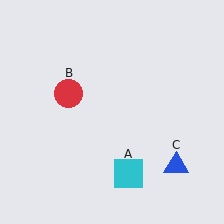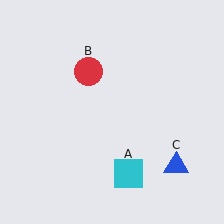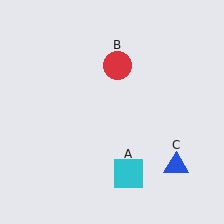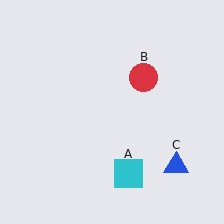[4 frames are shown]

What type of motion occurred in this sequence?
The red circle (object B) rotated clockwise around the center of the scene.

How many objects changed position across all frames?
1 object changed position: red circle (object B).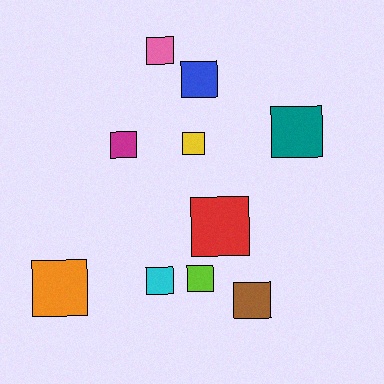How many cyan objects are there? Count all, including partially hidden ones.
There is 1 cyan object.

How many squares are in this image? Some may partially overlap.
There are 10 squares.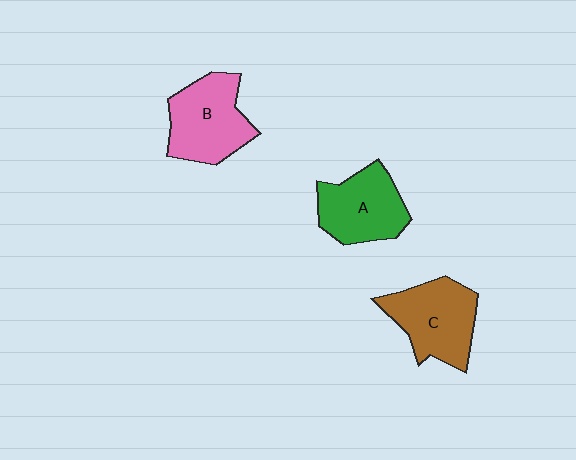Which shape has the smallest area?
Shape A (green).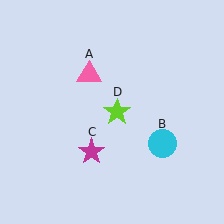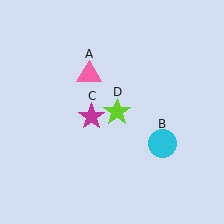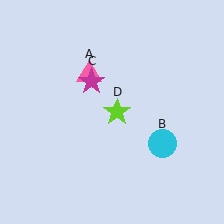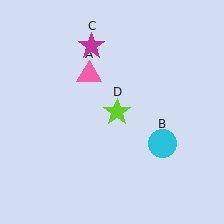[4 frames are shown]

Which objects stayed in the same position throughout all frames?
Pink triangle (object A) and cyan circle (object B) and lime star (object D) remained stationary.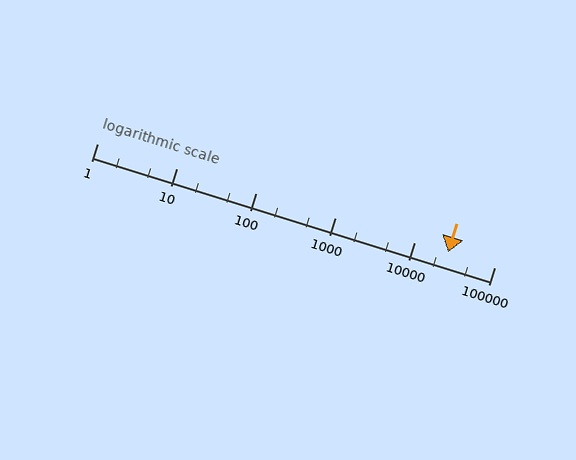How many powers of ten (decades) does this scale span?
The scale spans 5 decades, from 1 to 100000.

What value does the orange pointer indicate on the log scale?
The pointer indicates approximately 26000.